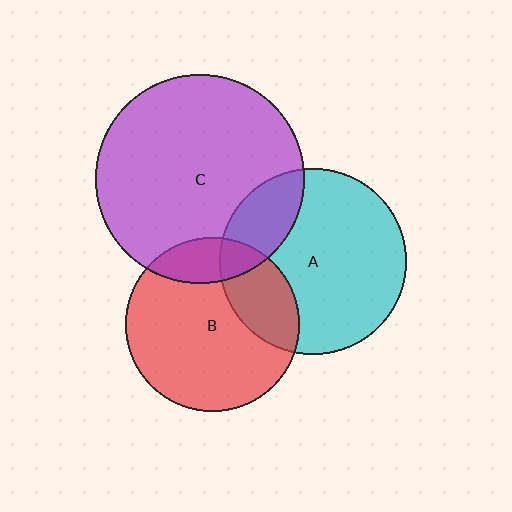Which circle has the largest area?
Circle C (purple).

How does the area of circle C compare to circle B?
Approximately 1.4 times.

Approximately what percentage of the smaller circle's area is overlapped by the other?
Approximately 25%.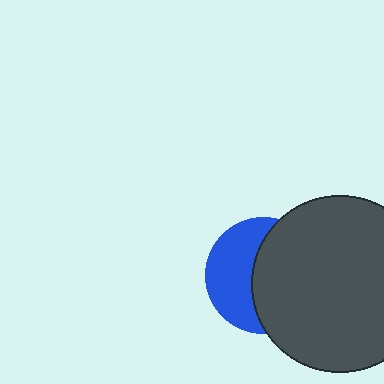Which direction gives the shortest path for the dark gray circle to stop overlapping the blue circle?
Moving right gives the shortest separation.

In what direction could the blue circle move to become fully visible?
The blue circle could move left. That would shift it out from behind the dark gray circle entirely.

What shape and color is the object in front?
The object in front is a dark gray circle.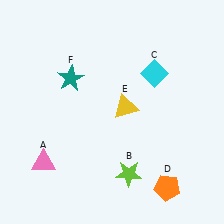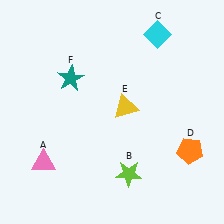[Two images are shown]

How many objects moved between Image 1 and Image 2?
2 objects moved between the two images.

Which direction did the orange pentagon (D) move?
The orange pentagon (D) moved up.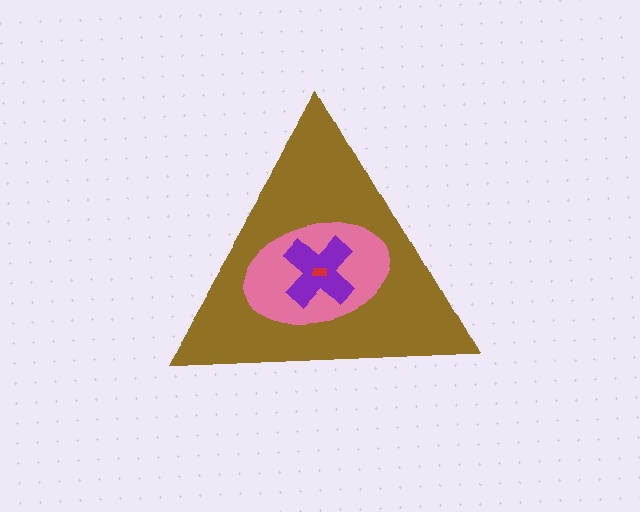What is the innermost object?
The red rectangle.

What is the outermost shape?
The brown triangle.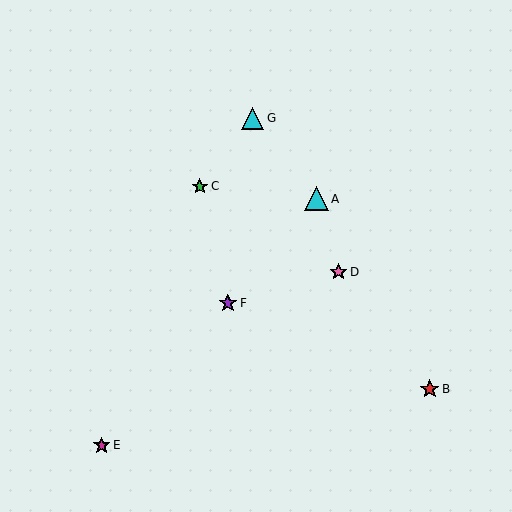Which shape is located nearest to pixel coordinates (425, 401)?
The red star (labeled B) at (430, 389) is nearest to that location.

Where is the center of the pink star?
The center of the pink star is at (338, 272).